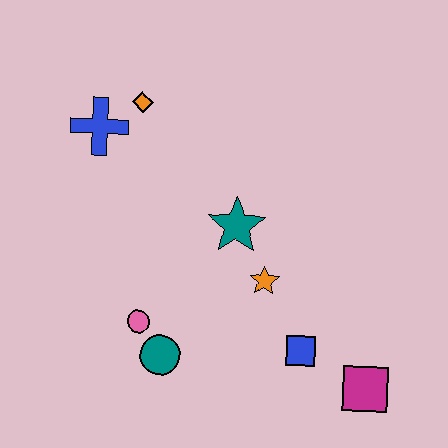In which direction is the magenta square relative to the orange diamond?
The magenta square is below the orange diamond.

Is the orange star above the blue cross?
No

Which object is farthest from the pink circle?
The magenta square is farthest from the pink circle.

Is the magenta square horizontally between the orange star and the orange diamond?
No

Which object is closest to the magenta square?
The blue square is closest to the magenta square.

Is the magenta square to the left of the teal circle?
No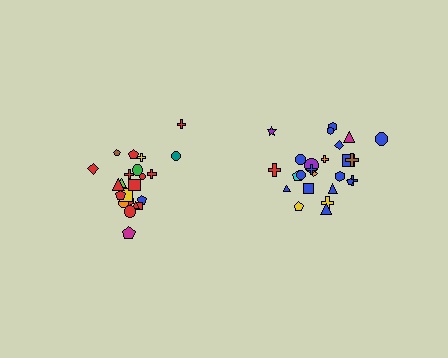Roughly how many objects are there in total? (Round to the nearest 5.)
Roughly 45 objects in total.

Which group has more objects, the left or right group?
The right group.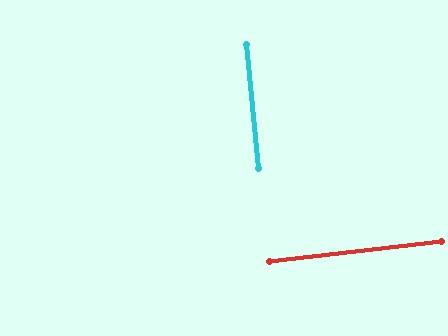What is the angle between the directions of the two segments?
Approximately 89 degrees.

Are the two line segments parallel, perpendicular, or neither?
Perpendicular — they meet at approximately 89°.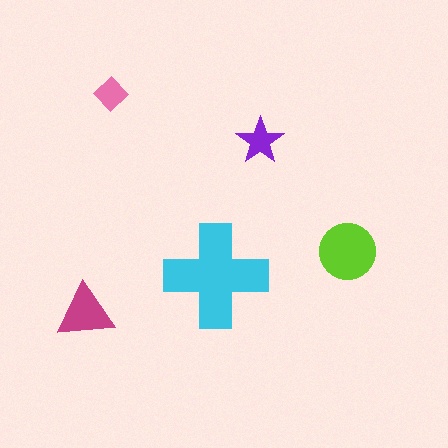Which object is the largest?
The cyan cross.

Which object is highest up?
The pink diamond is topmost.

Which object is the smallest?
The pink diamond.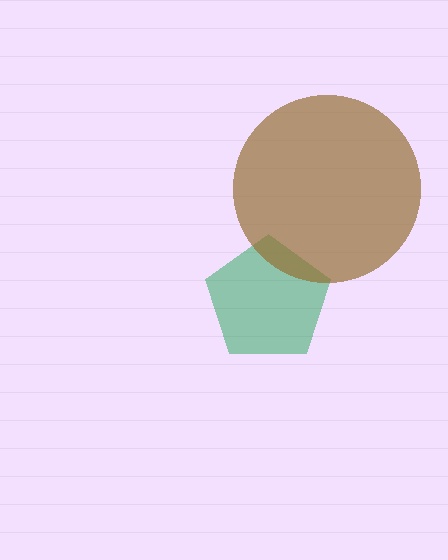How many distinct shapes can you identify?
There are 2 distinct shapes: a green pentagon, a brown circle.